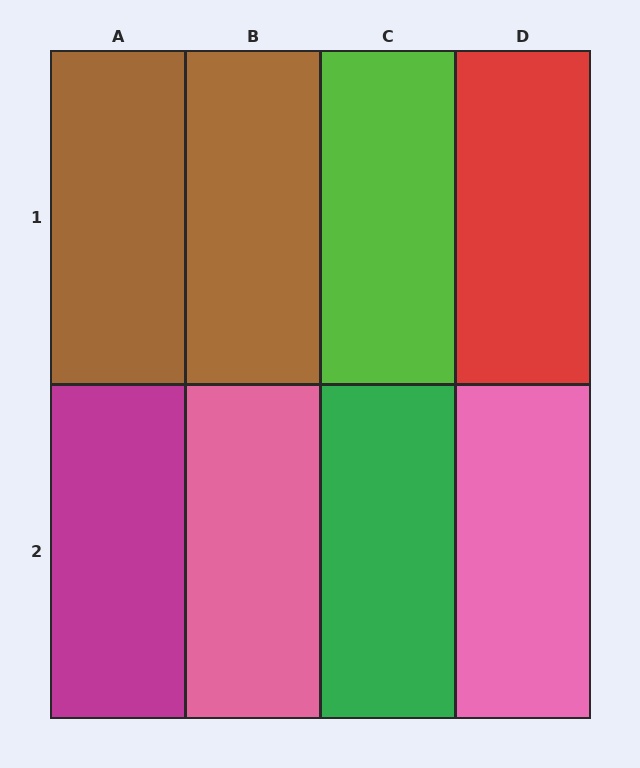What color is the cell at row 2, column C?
Green.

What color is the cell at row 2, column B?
Pink.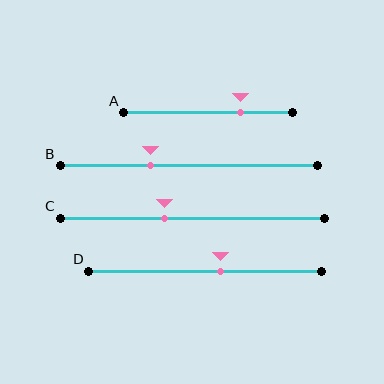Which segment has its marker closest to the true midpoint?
Segment D has its marker closest to the true midpoint.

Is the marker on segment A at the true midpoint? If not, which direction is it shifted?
No, the marker on segment A is shifted to the right by about 19% of the segment length.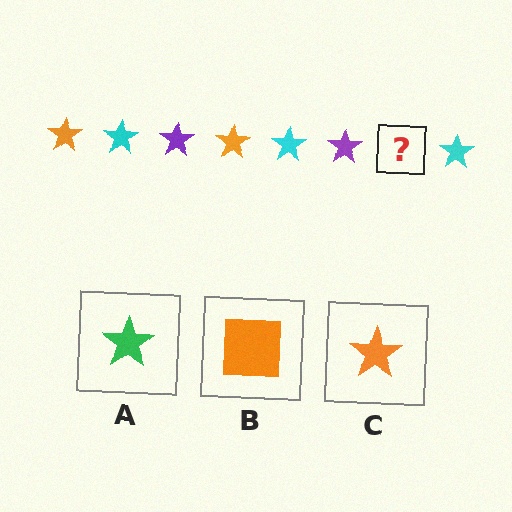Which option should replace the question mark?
Option C.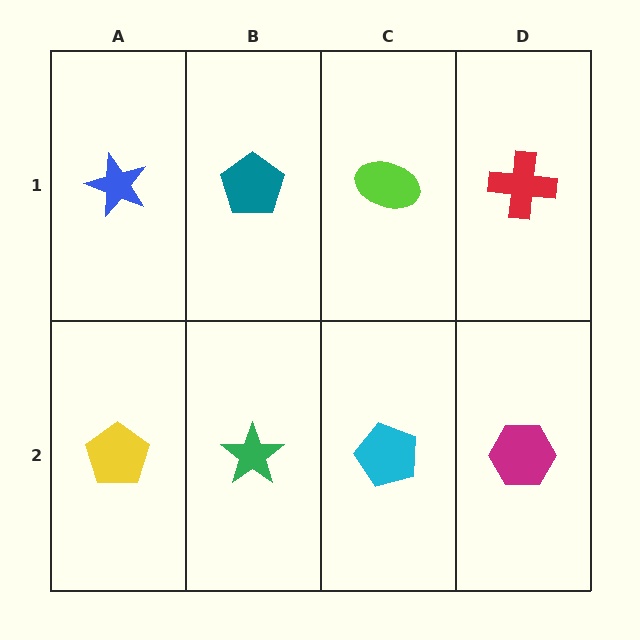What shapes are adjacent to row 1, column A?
A yellow pentagon (row 2, column A), a teal pentagon (row 1, column B).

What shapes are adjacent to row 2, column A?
A blue star (row 1, column A), a green star (row 2, column B).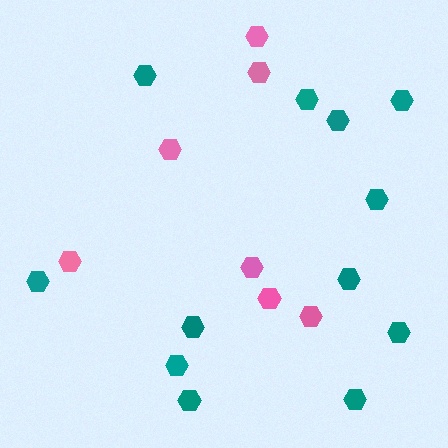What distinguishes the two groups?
There are 2 groups: one group of teal hexagons (12) and one group of pink hexagons (7).